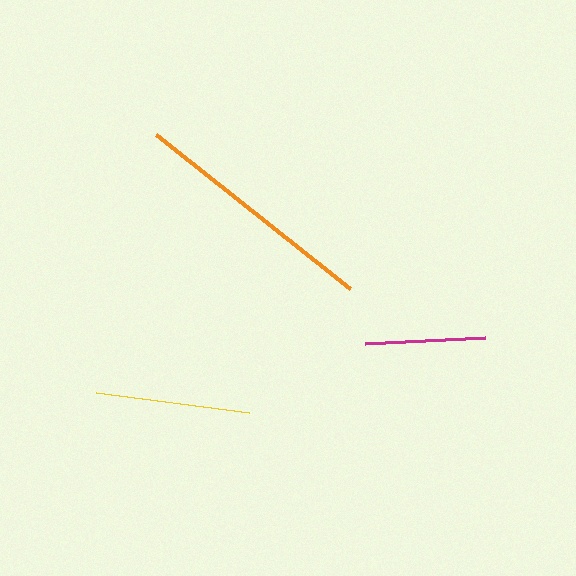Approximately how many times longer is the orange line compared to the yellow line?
The orange line is approximately 1.6 times the length of the yellow line.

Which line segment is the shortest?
The magenta line is the shortest at approximately 120 pixels.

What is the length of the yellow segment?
The yellow segment is approximately 154 pixels long.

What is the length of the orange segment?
The orange segment is approximately 248 pixels long.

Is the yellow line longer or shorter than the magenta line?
The yellow line is longer than the magenta line.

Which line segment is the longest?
The orange line is the longest at approximately 248 pixels.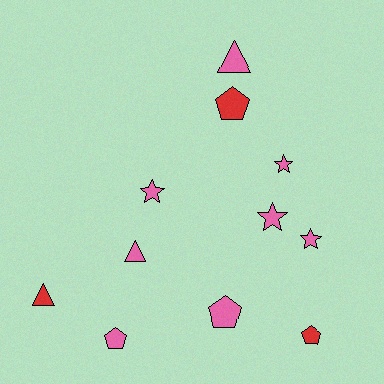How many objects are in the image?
There are 11 objects.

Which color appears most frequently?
Pink, with 8 objects.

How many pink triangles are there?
There are 2 pink triangles.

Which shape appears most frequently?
Pentagon, with 4 objects.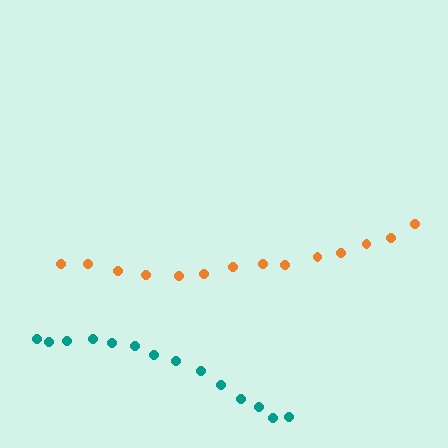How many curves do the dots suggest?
There are 2 distinct paths.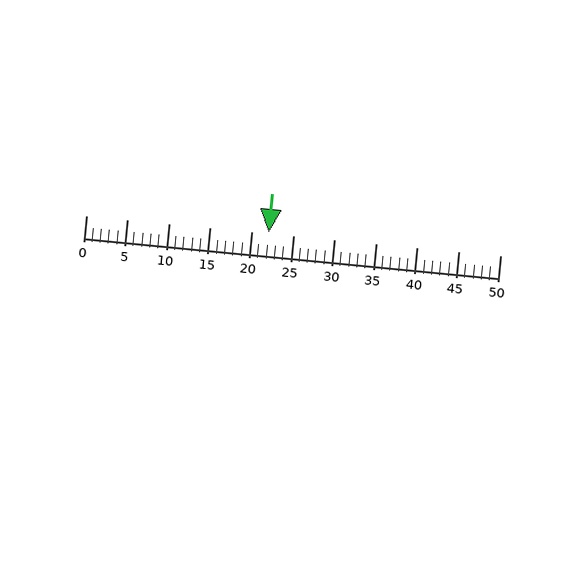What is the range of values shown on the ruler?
The ruler shows values from 0 to 50.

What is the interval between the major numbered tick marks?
The major tick marks are spaced 5 units apart.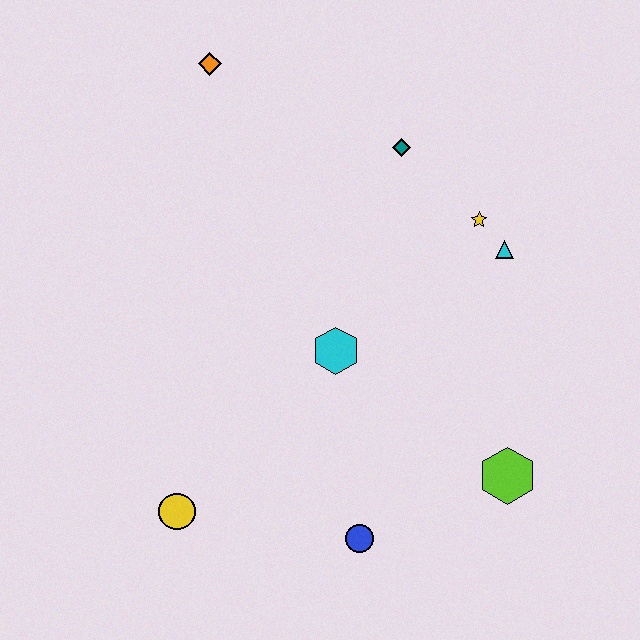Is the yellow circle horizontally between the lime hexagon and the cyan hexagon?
No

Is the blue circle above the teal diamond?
No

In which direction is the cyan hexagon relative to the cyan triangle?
The cyan hexagon is to the left of the cyan triangle.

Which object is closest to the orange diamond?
The teal diamond is closest to the orange diamond.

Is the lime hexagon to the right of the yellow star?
Yes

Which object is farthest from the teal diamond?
The yellow circle is farthest from the teal diamond.